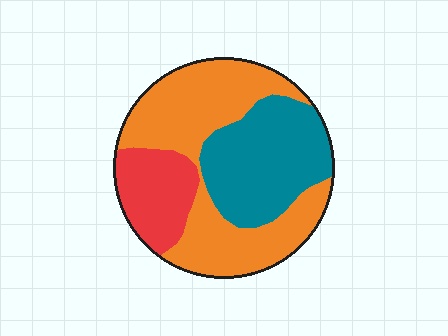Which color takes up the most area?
Orange, at roughly 50%.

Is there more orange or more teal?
Orange.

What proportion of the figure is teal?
Teal takes up about one third (1/3) of the figure.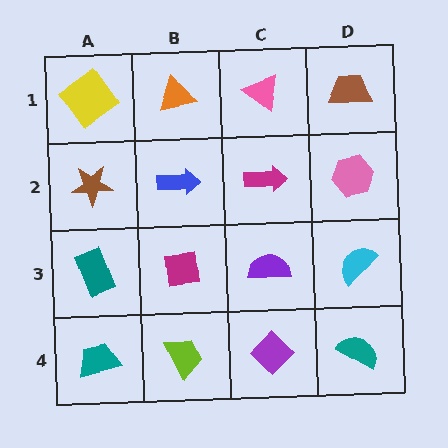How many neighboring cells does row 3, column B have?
4.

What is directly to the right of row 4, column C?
A teal semicircle.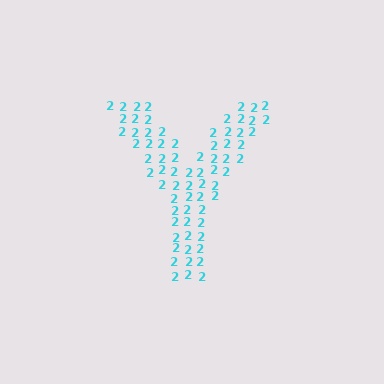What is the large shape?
The large shape is the letter Y.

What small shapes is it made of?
It is made of small digit 2's.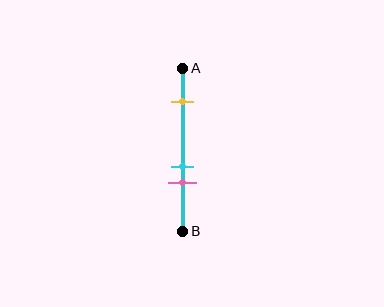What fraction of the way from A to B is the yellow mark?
The yellow mark is approximately 20% (0.2) of the way from A to B.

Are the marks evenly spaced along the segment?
No, the marks are not evenly spaced.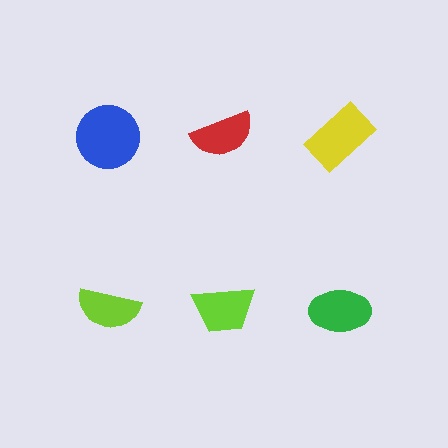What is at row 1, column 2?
A red semicircle.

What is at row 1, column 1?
A blue circle.